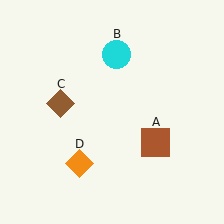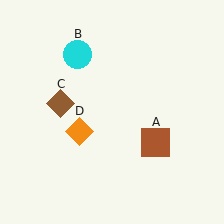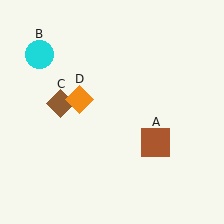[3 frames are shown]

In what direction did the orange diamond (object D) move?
The orange diamond (object D) moved up.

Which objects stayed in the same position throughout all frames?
Brown square (object A) and brown diamond (object C) remained stationary.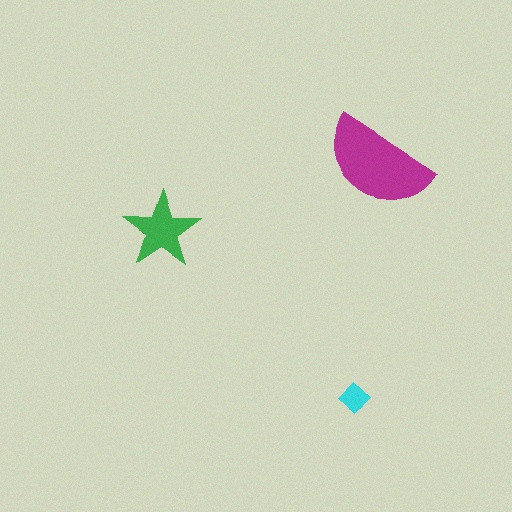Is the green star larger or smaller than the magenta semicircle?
Smaller.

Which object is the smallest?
The cyan diamond.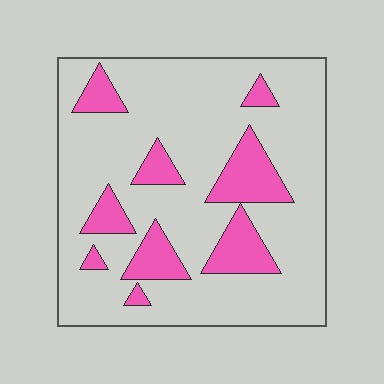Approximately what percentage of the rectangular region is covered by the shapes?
Approximately 20%.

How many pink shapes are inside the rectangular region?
9.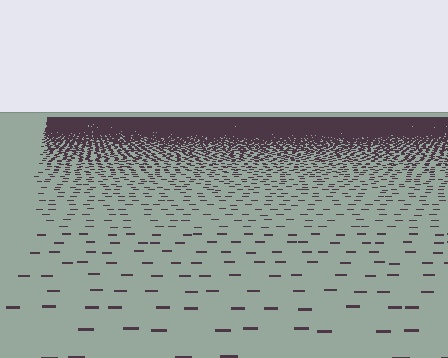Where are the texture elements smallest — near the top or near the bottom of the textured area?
Near the top.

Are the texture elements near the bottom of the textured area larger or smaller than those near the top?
Larger. Near the bottom, elements are closer to the viewer and appear at a bigger on-screen size.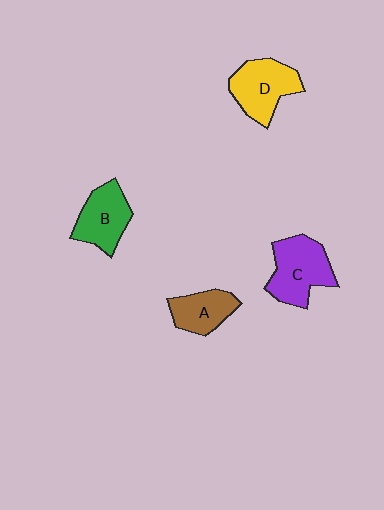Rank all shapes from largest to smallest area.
From largest to smallest: C (purple), D (yellow), B (green), A (brown).